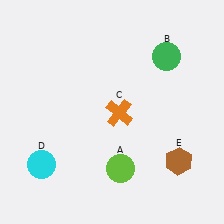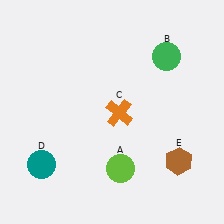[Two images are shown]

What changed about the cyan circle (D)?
In Image 1, D is cyan. In Image 2, it changed to teal.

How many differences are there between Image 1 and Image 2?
There is 1 difference between the two images.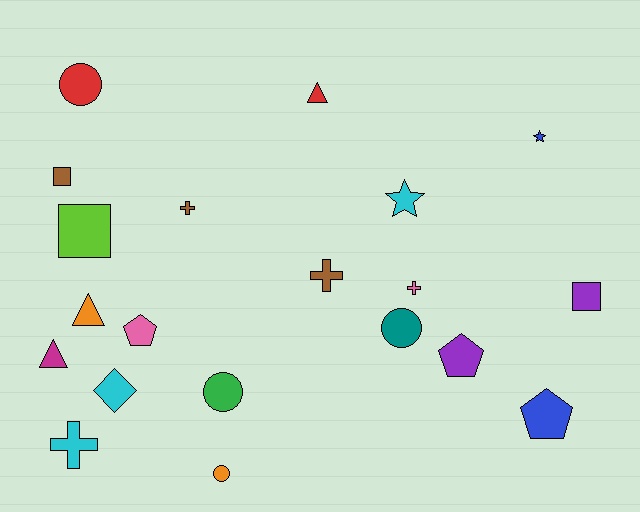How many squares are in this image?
There are 3 squares.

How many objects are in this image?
There are 20 objects.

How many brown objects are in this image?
There are 3 brown objects.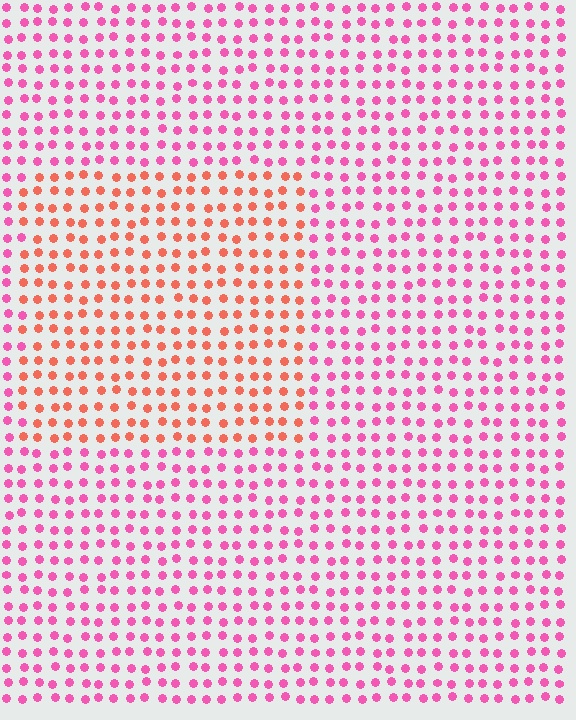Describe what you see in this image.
The image is filled with small pink elements in a uniform arrangement. A rectangle-shaped region is visible where the elements are tinted to a slightly different hue, forming a subtle color boundary.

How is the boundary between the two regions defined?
The boundary is defined purely by a slight shift in hue (about 43 degrees). Spacing, size, and orientation are identical on both sides.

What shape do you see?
I see a rectangle.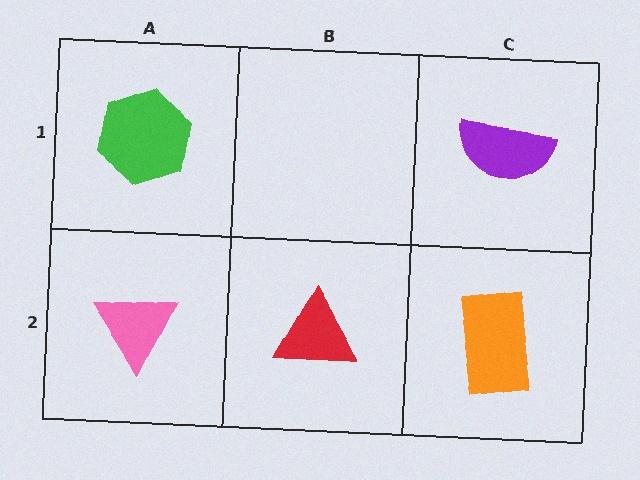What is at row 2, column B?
A red triangle.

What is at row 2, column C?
An orange rectangle.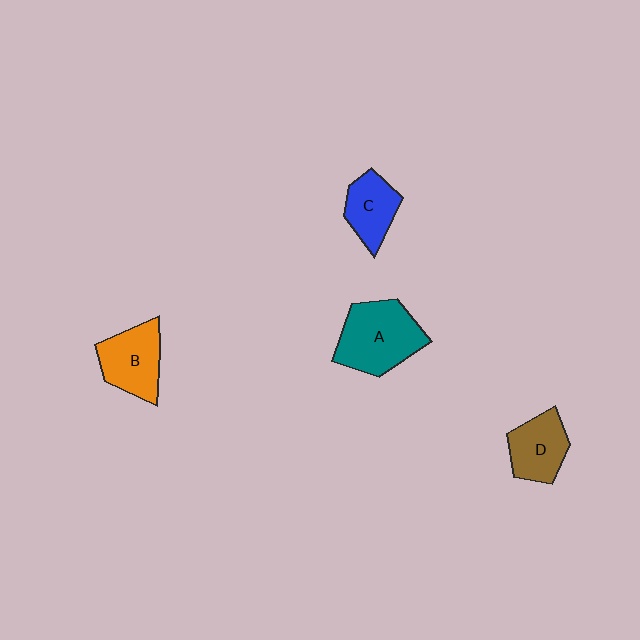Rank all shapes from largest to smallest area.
From largest to smallest: A (teal), B (orange), D (brown), C (blue).